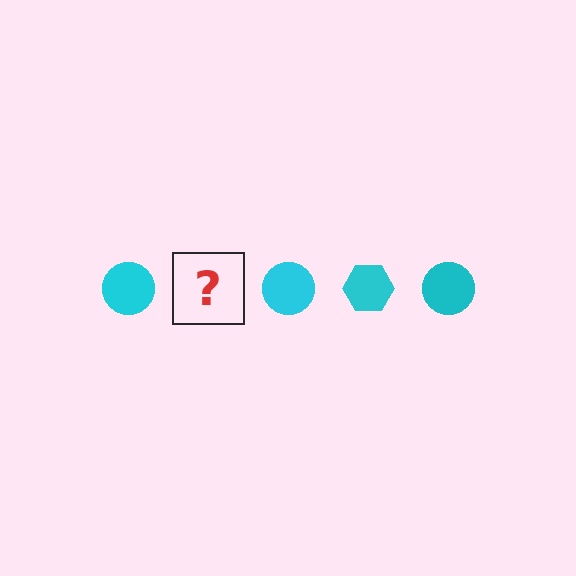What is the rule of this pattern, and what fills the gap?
The rule is that the pattern cycles through circle, hexagon shapes in cyan. The gap should be filled with a cyan hexagon.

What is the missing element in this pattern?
The missing element is a cyan hexagon.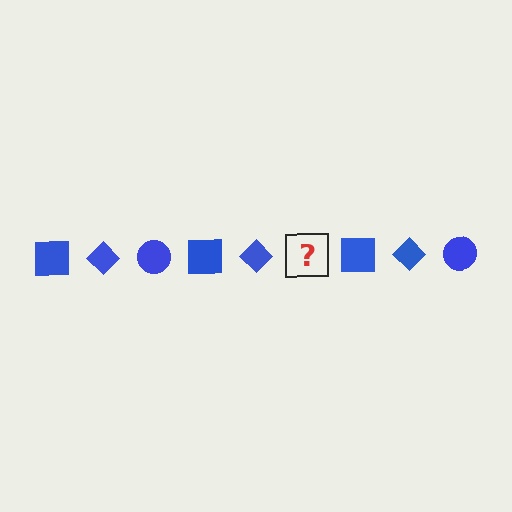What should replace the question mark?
The question mark should be replaced with a blue circle.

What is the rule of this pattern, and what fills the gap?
The rule is that the pattern cycles through square, diamond, circle shapes in blue. The gap should be filled with a blue circle.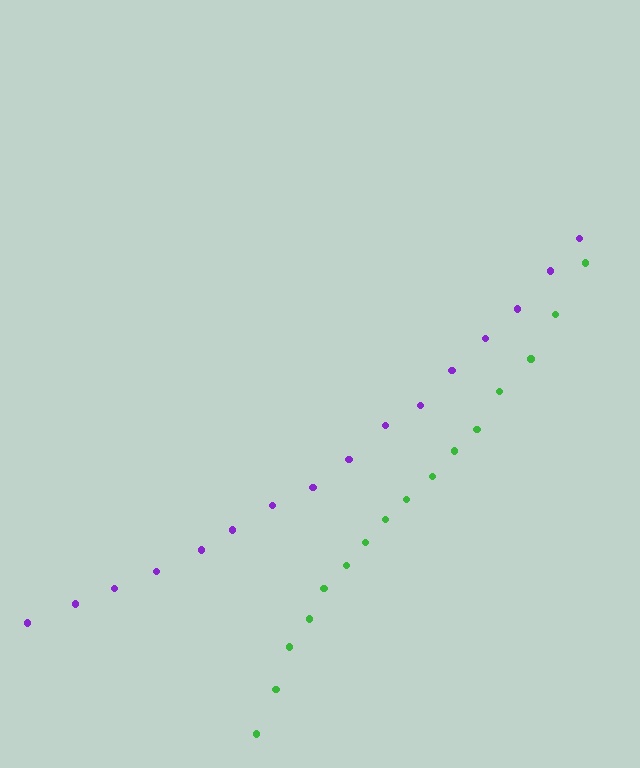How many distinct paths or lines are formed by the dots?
There are 2 distinct paths.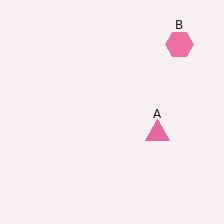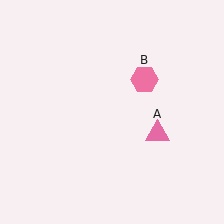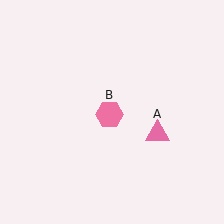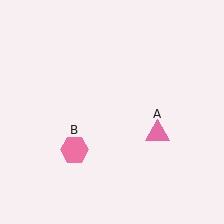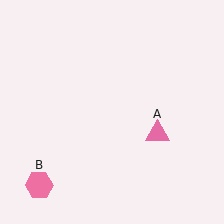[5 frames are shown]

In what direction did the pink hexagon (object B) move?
The pink hexagon (object B) moved down and to the left.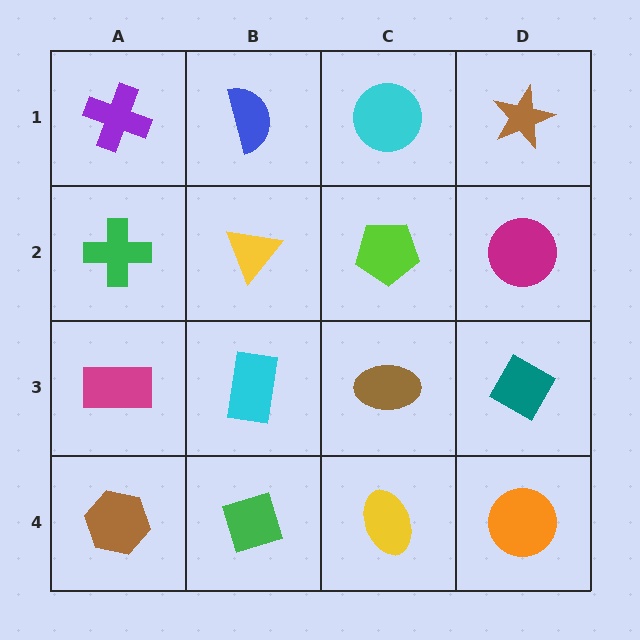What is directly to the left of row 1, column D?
A cyan circle.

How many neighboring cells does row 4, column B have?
3.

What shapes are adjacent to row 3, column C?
A lime pentagon (row 2, column C), a yellow ellipse (row 4, column C), a cyan rectangle (row 3, column B), a teal diamond (row 3, column D).